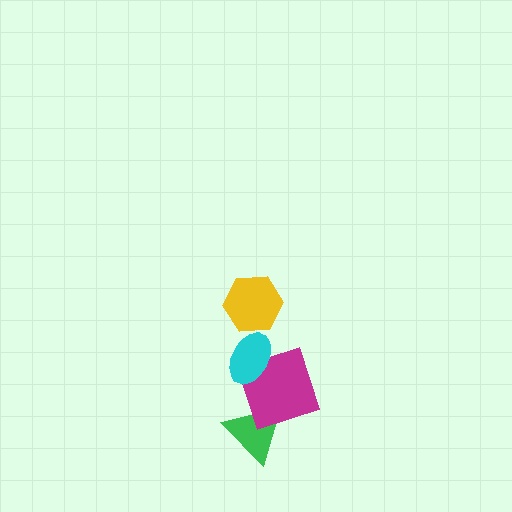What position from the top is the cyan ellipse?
The cyan ellipse is 2nd from the top.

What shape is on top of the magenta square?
The cyan ellipse is on top of the magenta square.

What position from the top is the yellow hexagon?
The yellow hexagon is 1st from the top.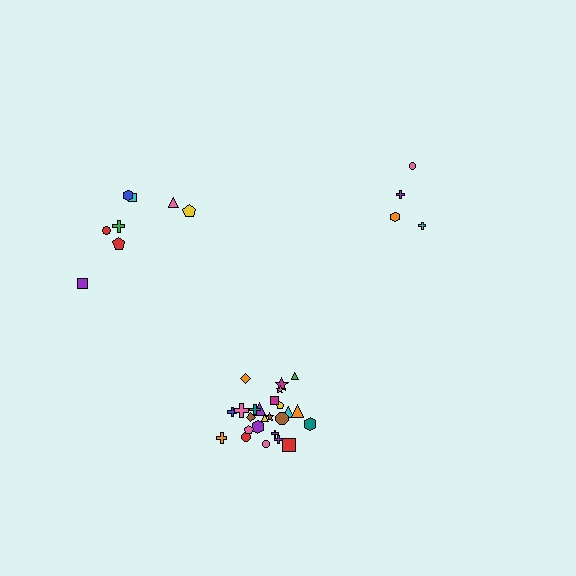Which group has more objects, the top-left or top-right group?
The top-left group.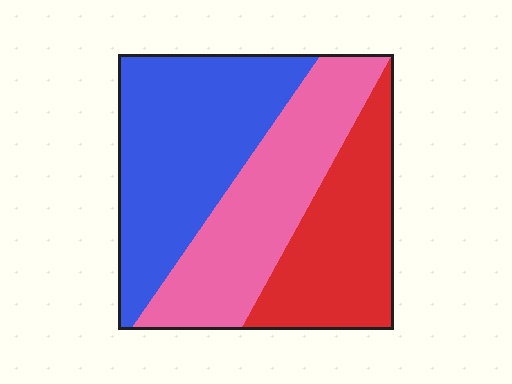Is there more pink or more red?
Pink.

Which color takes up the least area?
Red, at roughly 30%.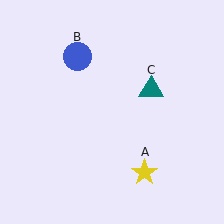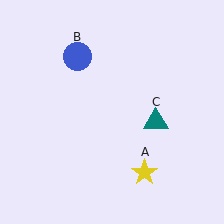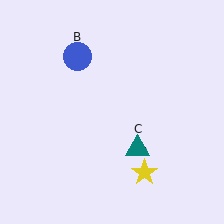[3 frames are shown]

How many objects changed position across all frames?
1 object changed position: teal triangle (object C).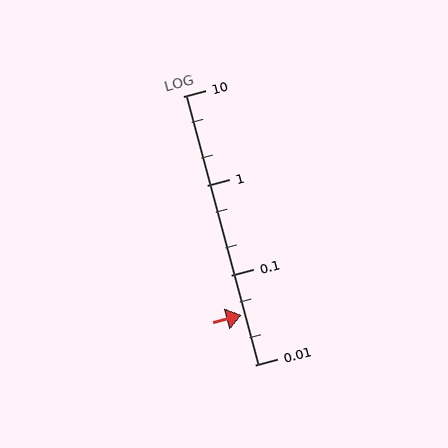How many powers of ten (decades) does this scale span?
The scale spans 3 decades, from 0.01 to 10.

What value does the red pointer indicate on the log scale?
The pointer indicates approximately 0.036.